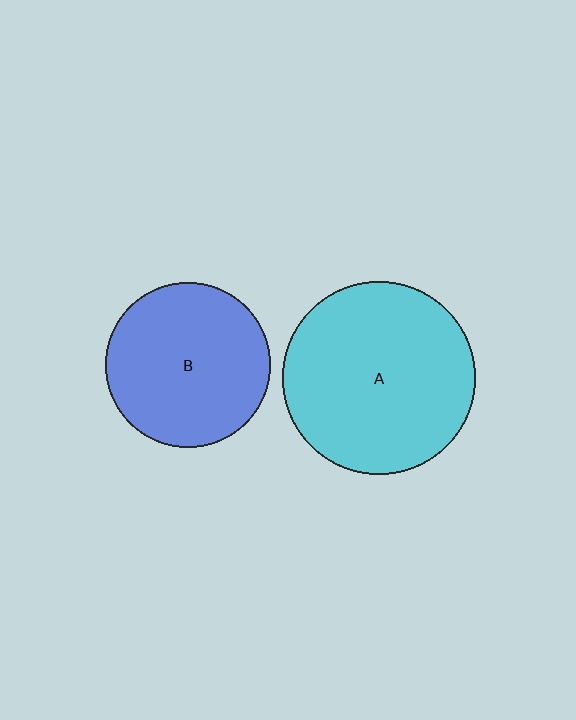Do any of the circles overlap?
No, none of the circles overlap.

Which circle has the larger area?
Circle A (cyan).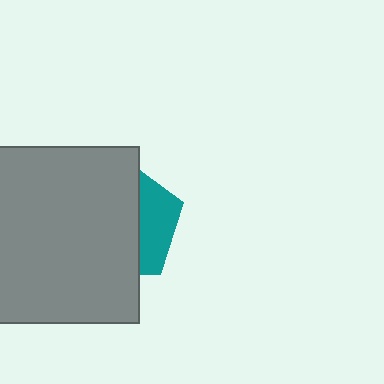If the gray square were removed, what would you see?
You would see the complete teal pentagon.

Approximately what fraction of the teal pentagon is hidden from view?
Roughly 69% of the teal pentagon is hidden behind the gray square.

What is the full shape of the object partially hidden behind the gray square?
The partially hidden object is a teal pentagon.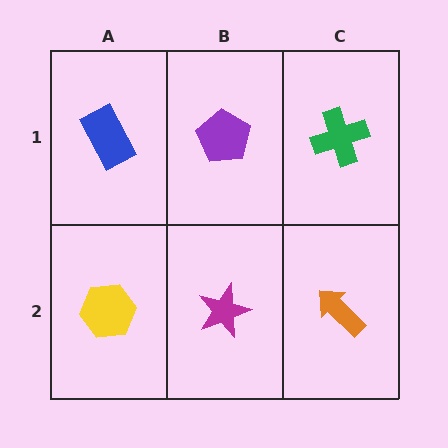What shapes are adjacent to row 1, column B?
A magenta star (row 2, column B), a blue rectangle (row 1, column A), a green cross (row 1, column C).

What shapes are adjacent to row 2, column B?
A purple pentagon (row 1, column B), a yellow hexagon (row 2, column A), an orange arrow (row 2, column C).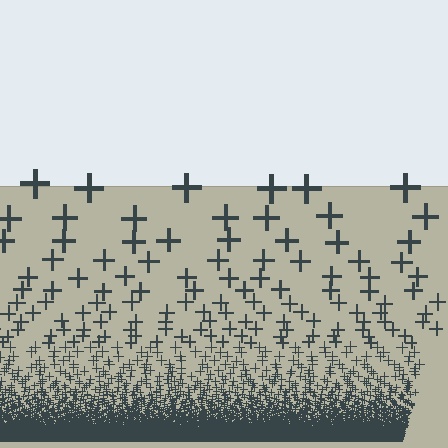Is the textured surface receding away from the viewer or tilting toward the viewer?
The surface appears to tilt toward the viewer. Texture elements get larger and sparser toward the top.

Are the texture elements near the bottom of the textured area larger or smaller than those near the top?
Smaller. The gradient is inverted — elements near the bottom are smaller and denser.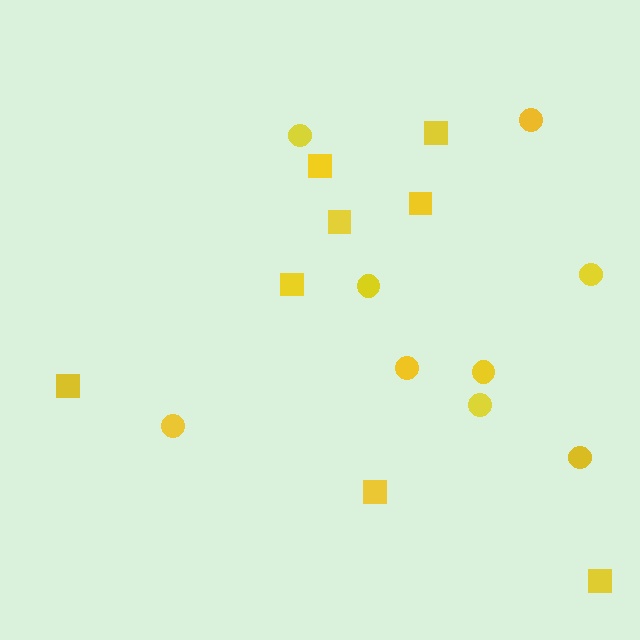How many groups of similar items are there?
There are 2 groups: one group of squares (8) and one group of circles (9).